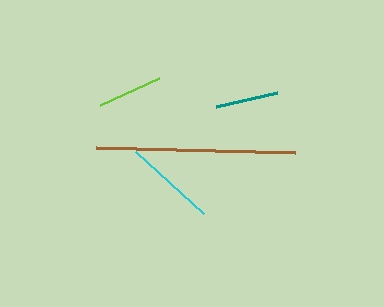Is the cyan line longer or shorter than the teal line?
The cyan line is longer than the teal line.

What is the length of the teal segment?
The teal segment is approximately 62 pixels long.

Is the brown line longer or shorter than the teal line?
The brown line is longer than the teal line.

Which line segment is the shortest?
The teal line is the shortest at approximately 62 pixels.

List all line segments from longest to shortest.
From longest to shortest: brown, cyan, lime, teal.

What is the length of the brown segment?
The brown segment is approximately 200 pixels long.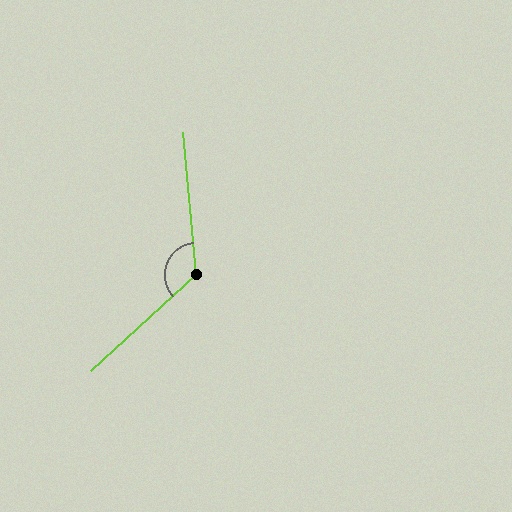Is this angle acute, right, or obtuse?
It is obtuse.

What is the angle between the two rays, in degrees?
Approximately 128 degrees.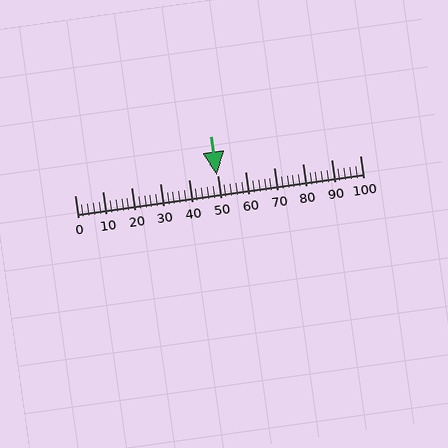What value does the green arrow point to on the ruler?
The green arrow points to approximately 50.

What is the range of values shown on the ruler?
The ruler shows values from 0 to 100.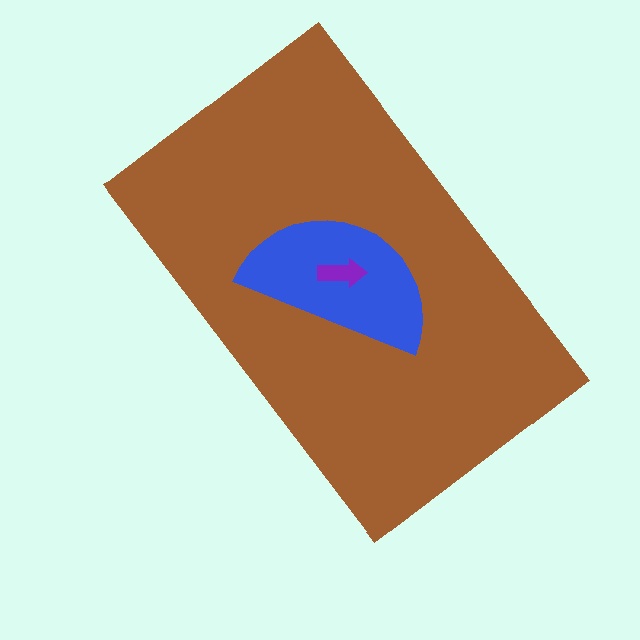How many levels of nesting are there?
3.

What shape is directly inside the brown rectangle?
The blue semicircle.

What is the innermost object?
The purple arrow.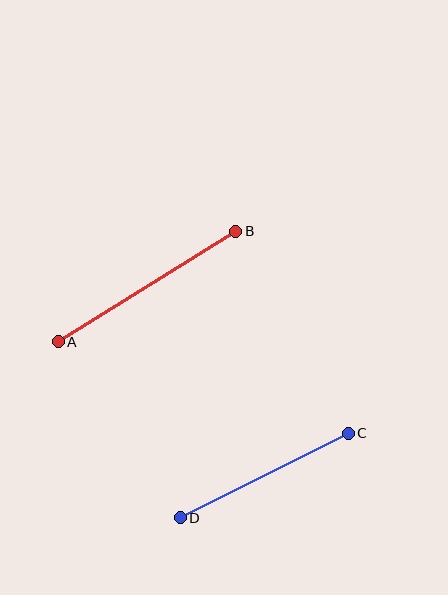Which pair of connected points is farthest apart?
Points A and B are farthest apart.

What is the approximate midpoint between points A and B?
The midpoint is at approximately (147, 287) pixels.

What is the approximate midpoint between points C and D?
The midpoint is at approximately (264, 476) pixels.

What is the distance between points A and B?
The distance is approximately 209 pixels.